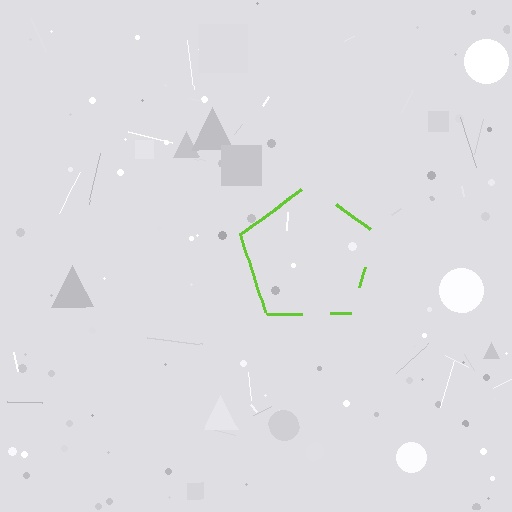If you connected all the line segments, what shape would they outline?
They would outline a pentagon.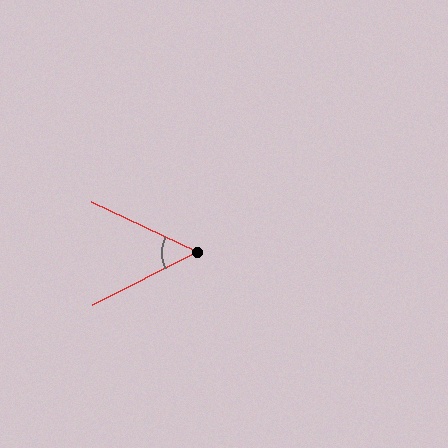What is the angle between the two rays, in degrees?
Approximately 52 degrees.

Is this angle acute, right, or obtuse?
It is acute.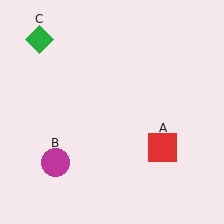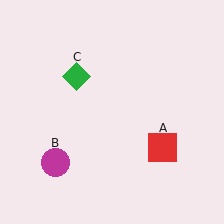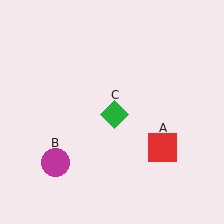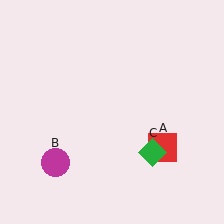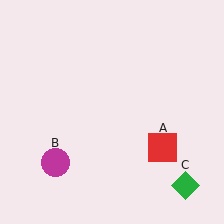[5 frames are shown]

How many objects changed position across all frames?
1 object changed position: green diamond (object C).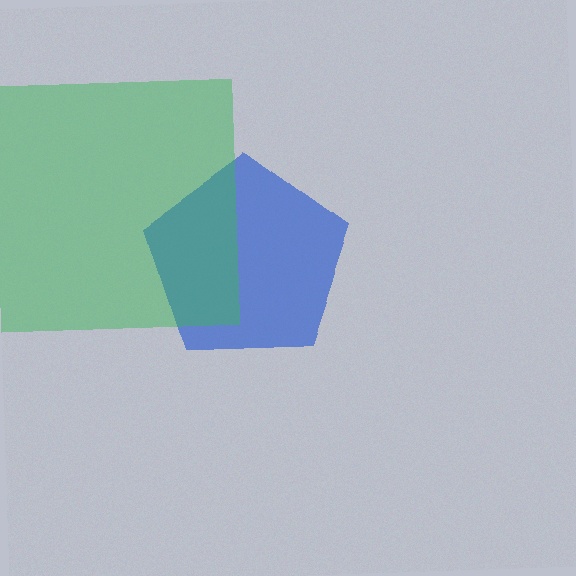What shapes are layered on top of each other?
The layered shapes are: a blue pentagon, a green square.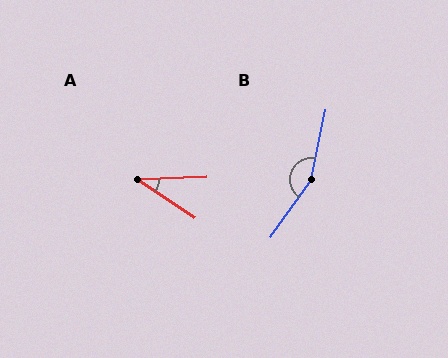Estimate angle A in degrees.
Approximately 35 degrees.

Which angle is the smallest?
A, at approximately 35 degrees.